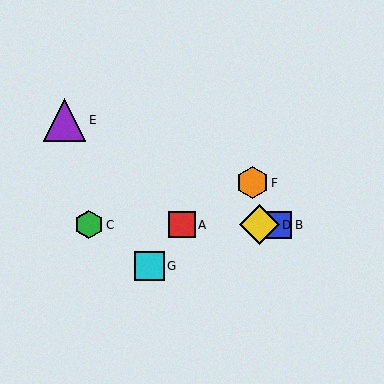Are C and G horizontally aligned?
No, C is at y≈225 and G is at y≈266.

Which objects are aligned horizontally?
Objects A, B, C, D are aligned horizontally.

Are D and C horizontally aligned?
Yes, both are at y≈225.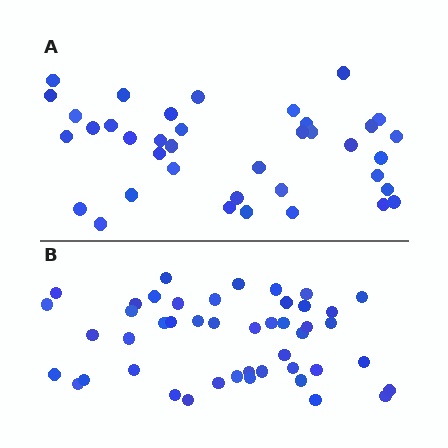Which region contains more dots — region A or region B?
Region B (the bottom region) has more dots.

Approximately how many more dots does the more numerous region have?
Region B has roughly 8 or so more dots than region A.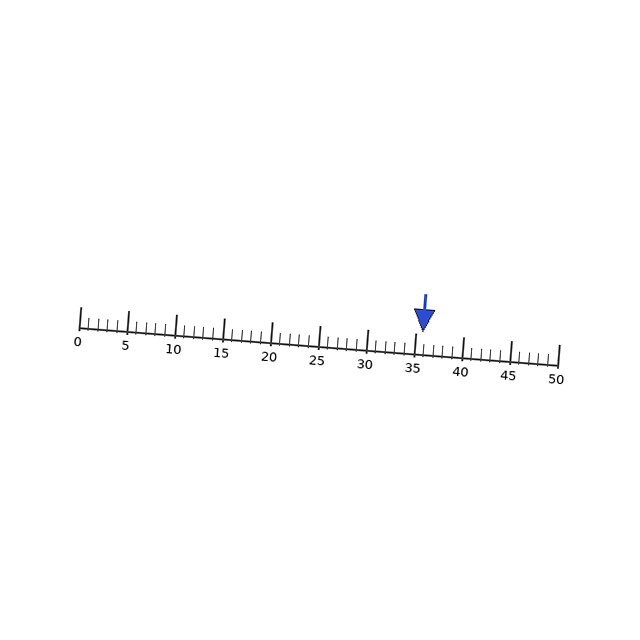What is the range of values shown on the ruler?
The ruler shows values from 0 to 50.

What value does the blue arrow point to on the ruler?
The blue arrow points to approximately 36.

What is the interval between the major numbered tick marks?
The major tick marks are spaced 5 units apart.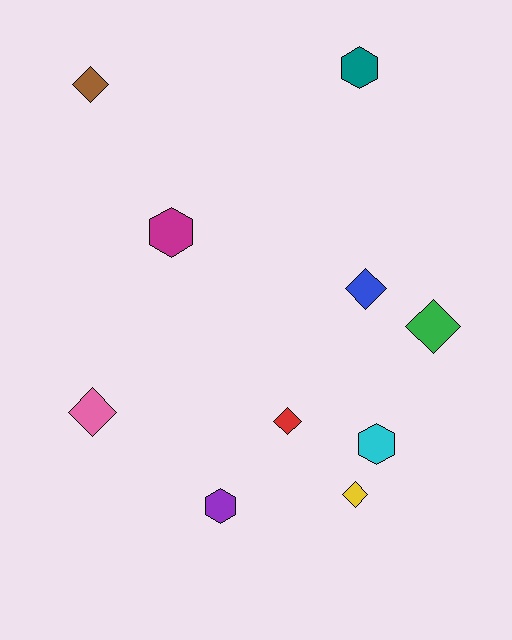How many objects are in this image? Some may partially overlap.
There are 10 objects.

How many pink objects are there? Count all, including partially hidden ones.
There is 1 pink object.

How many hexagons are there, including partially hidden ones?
There are 4 hexagons.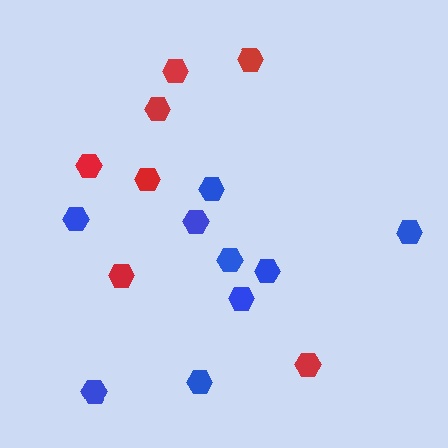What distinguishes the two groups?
There are 2 groups: one group of blue hexagons (9) and one group of red hexagons (7).